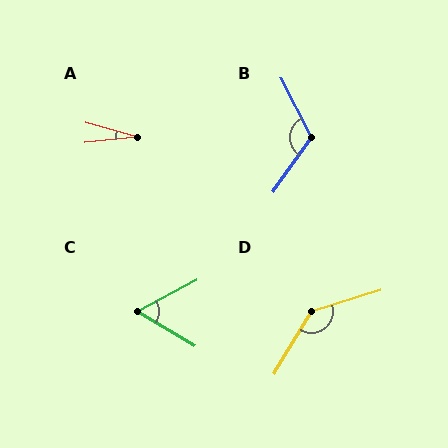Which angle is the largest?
D, at approximately 138 degrees.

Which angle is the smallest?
A, at approximately 22 degrees.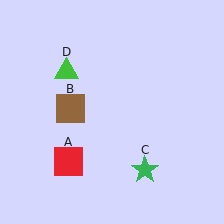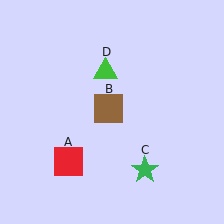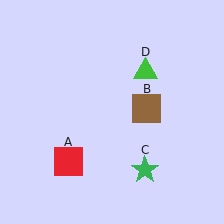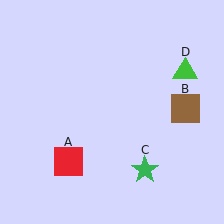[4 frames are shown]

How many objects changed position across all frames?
2 objects changed position: brown square (object B), green triangle (object D).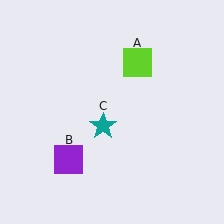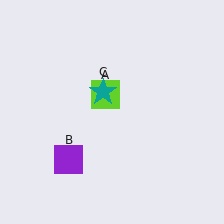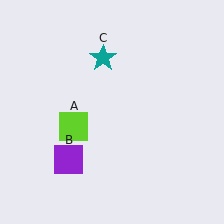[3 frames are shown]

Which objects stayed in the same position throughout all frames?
Purple square (object B) remained stationary.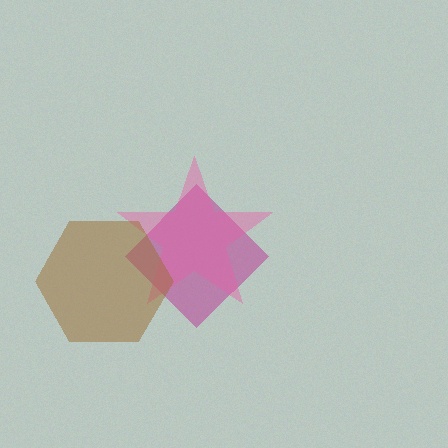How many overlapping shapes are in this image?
There are 3 overlapping shapes in the image.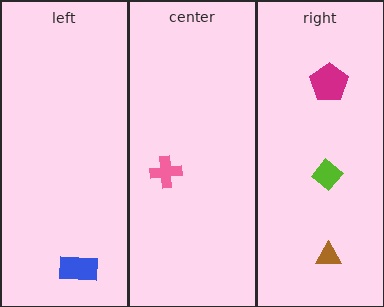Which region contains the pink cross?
The center region.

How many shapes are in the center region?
1.